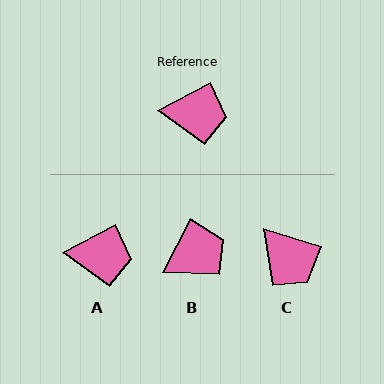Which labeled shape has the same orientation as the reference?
A.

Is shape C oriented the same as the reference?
No, it is off by about 45 degrees.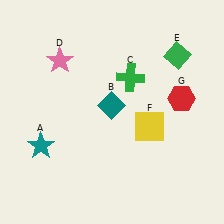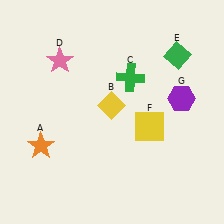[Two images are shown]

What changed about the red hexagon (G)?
In Image 1, G is red. In Image 2, it changed to purple.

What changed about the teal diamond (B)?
In Image 1, B is teal. In Image 2, it changed to yellow.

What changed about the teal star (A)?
In Image 1, A is teal. In Image 2, it changed to orange.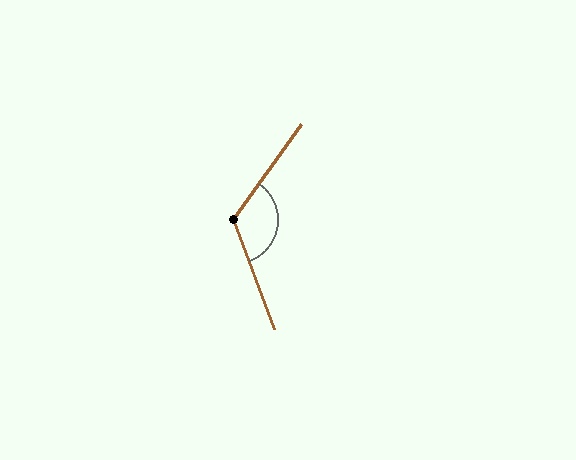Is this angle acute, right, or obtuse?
It is obtuse.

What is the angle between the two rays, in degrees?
Approximately 124 degrees.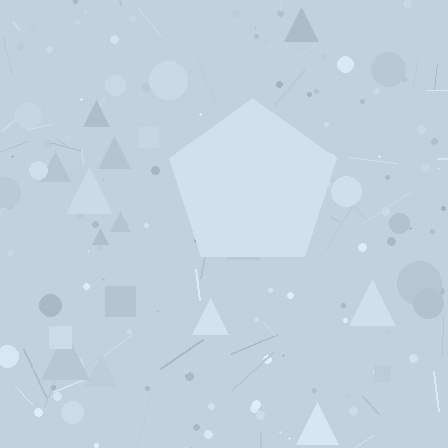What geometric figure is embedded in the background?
A pentagon is embedded in the background.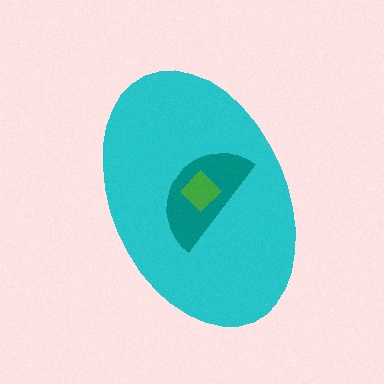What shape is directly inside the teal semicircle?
The green diamond.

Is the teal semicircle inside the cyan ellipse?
Yes.